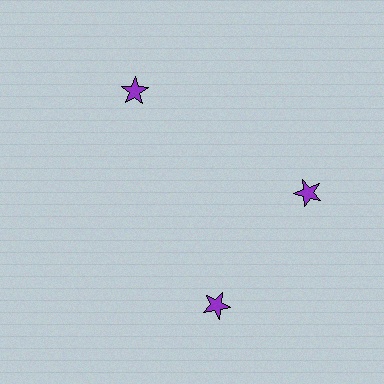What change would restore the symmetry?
The symmetry would be restored by rotating it back into even spacing with its neighbors so that all 3 stars sit at equal angles and equal distance from the center.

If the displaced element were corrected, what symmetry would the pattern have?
It would have 3-fold rotational symmetry — the pattern would map onto itself every 120 degrees.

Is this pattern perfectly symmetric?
No. The 3 purple stars are arranged in a ring, but one element near the 7 o'clock position is rotated out of alignment along the ring, breaking the 3-fold rotational symmetry.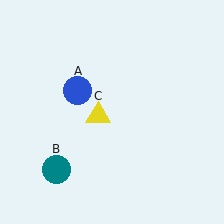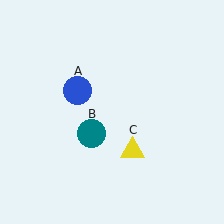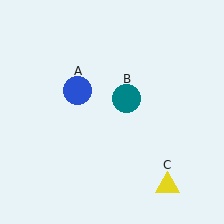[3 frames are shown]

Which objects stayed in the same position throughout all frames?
Blue circle (object A) remained stationary.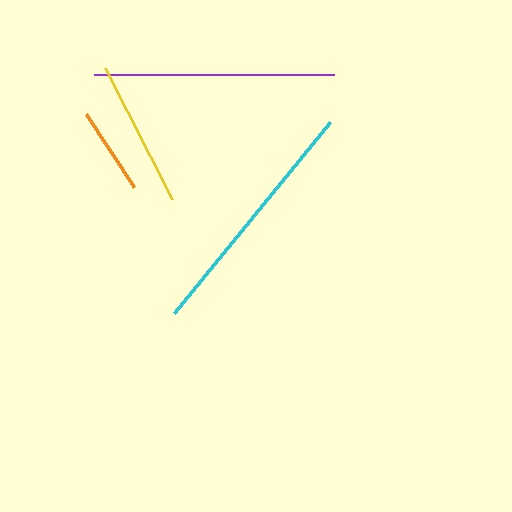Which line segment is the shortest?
The orange line is the shortest at approximately 88 pixels.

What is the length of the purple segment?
The purple segment is approximately 240 pixels long.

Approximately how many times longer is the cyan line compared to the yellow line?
The cyan line is approximately 1.7 times the length of the yellow line.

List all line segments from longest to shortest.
From longest to shortest: cyan, purple, yellow, orange.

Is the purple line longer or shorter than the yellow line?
The purple line is longer than the yellow line.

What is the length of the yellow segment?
The yellow segment is approximately 148 pixels long.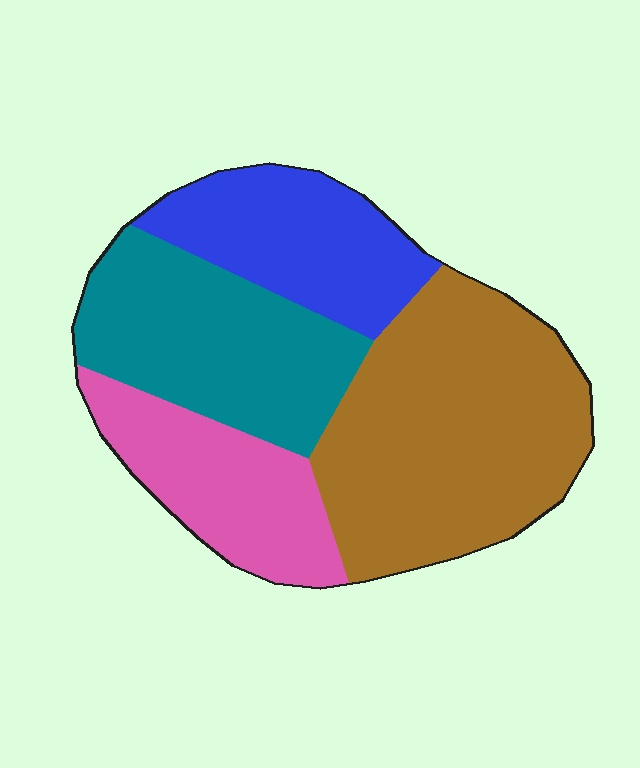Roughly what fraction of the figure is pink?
Pink covers 18% of the figure.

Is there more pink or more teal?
Teal.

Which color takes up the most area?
Brown, at roughly 40%.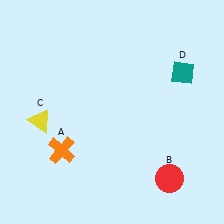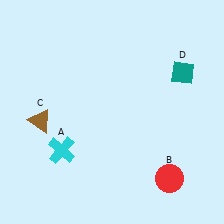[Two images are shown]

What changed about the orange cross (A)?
In Image 1, A is orange. In Image 2, it changed to cyan.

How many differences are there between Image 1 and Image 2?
There are 2 differences between the two images.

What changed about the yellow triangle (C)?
In Image 1, C is yellow. In Image 2, it changed to brown.